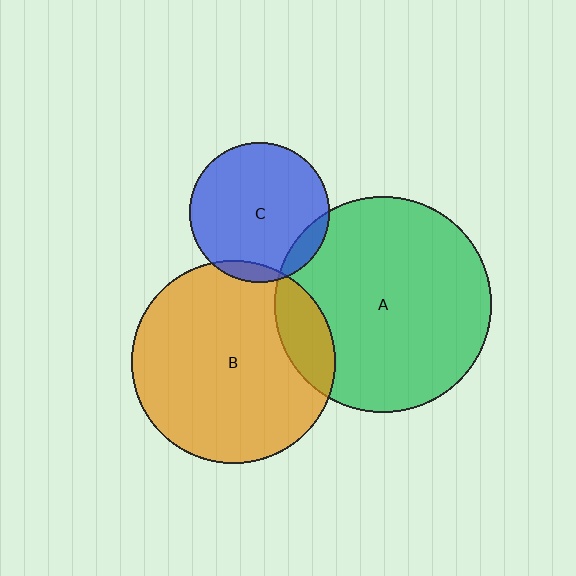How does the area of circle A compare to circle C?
Approximately 2.4 times.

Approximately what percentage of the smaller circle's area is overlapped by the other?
Approximately 10%.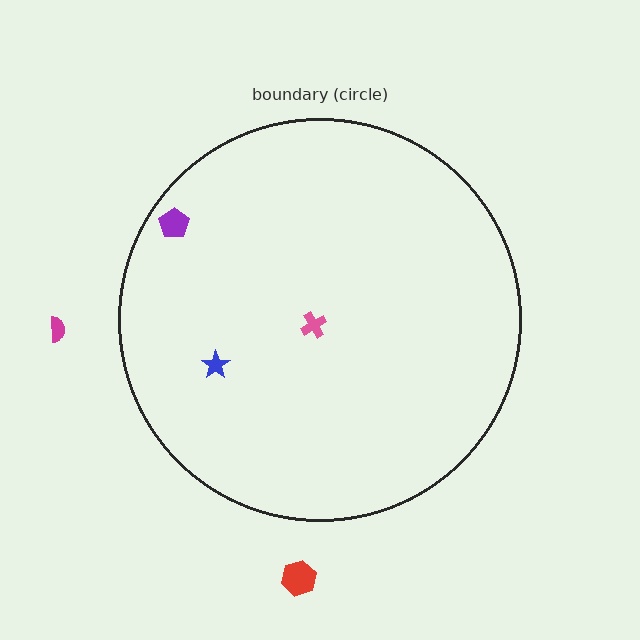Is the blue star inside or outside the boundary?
Inside.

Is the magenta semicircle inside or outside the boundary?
Outside.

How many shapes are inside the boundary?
3 inside, 2 outside.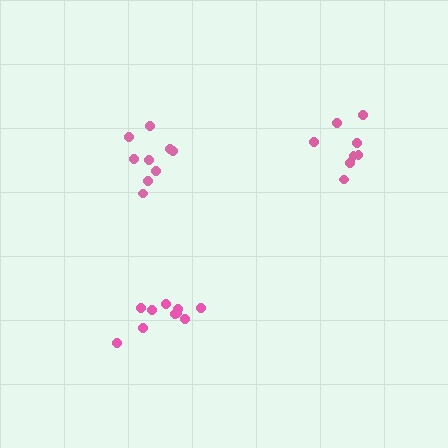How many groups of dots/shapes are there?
There are 3 groups.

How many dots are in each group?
Group 1: 10 dots, Group 2: 8 dots, Group 3: 9 dots (27 total).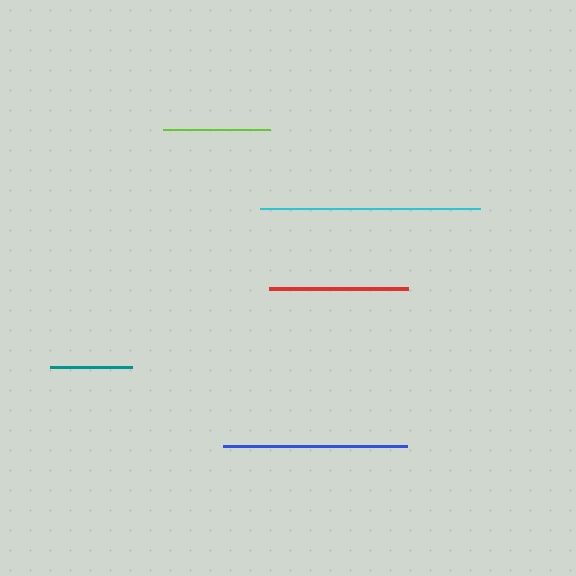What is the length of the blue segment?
The blue segment is approximately 184 pixels long.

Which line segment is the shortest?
The teal line is the shortest at approximately 82 pixels.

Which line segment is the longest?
The cyan line is the longest at approximately 220 pixels.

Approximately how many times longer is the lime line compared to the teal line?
The lime line is approximately 1.3 times the length of the teal line.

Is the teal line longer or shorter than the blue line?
The blue line is longer than the teal line.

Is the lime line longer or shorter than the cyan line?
The cyan line is longer than the lime line.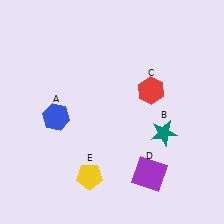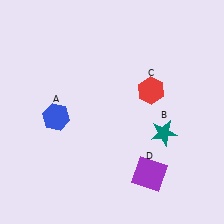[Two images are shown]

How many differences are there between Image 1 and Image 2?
There is 1 difference between the two images.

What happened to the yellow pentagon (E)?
The yellow pentagon (E) was removed in Image 2. It was in the bottom-left area of Image 1.